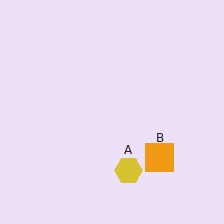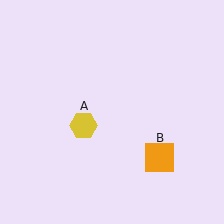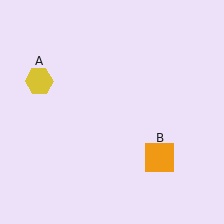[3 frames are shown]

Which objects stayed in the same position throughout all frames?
Orange square (object B) remained stationary.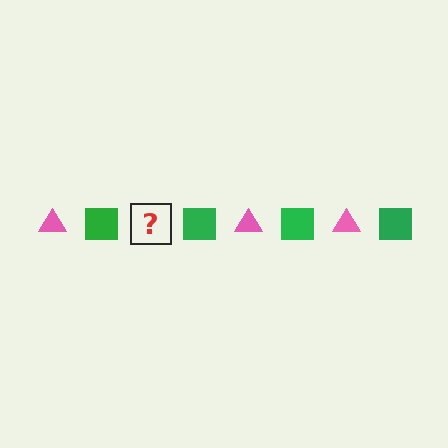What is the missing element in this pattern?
The missing element is a pink triangle.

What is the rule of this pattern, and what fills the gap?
The rule is that the pattern alternates between pink triangle and green square. The gap should be filled with a pink triangle.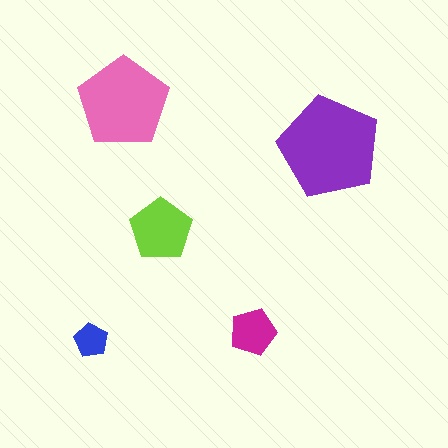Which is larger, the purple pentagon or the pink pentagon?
The purple one.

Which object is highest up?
The pink pentagon is topmost.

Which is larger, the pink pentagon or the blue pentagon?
The pink one.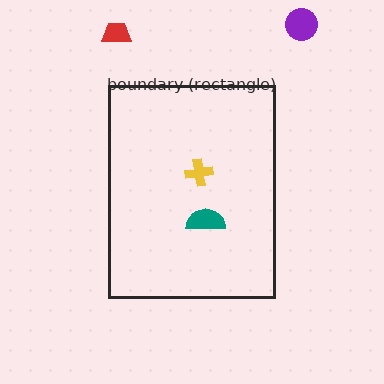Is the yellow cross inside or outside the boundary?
Inside.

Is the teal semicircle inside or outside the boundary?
Inside.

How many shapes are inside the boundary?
2 inside, 2 outside.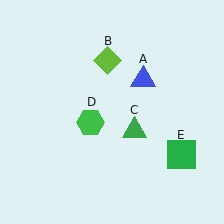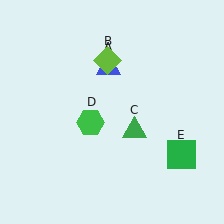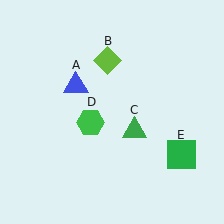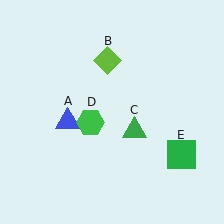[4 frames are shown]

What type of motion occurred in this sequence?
The blue triangle (object A) rotated counterclockwise around the center of the scene.